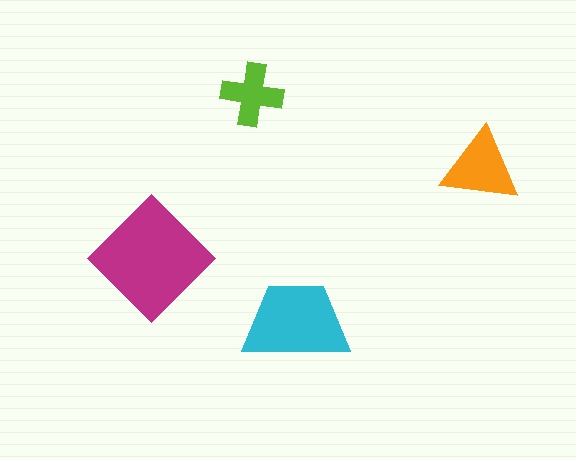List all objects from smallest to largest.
The lime cross, the orange triangle, the cyan trapezoid, the magenta diamond.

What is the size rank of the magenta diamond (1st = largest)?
1st.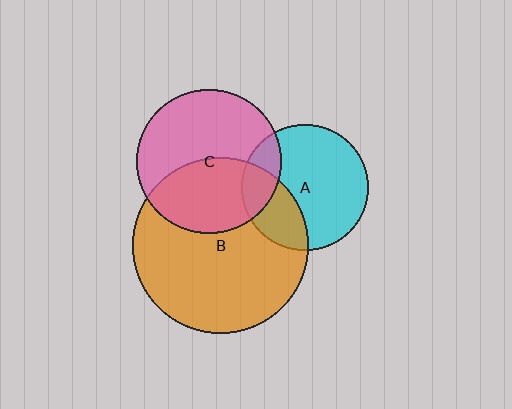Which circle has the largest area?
Circle B (orange).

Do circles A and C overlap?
Yes.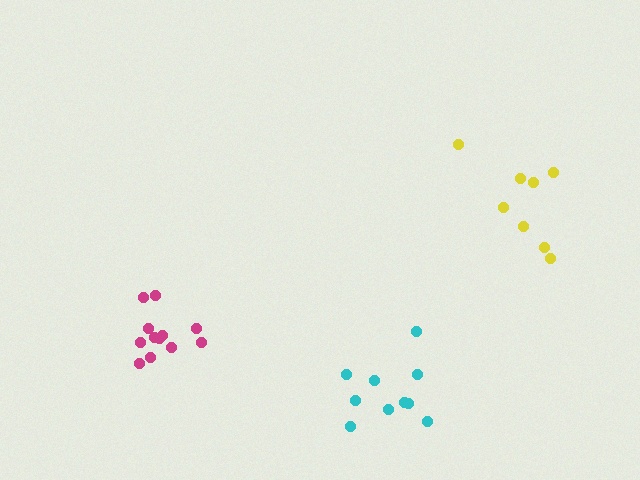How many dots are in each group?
Group 1: 12 dots, Group 2: 8 dots, Group 3: 10 dots (30 total).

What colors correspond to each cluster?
The clusters are colored: magenta, yellow, cyan.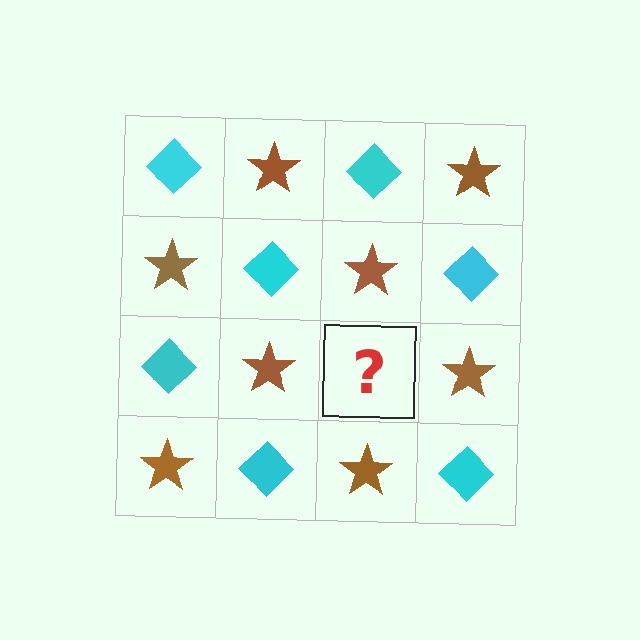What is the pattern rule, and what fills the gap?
The rule is that it alternates cyan diamond and brown star in a checkerboard pattern. The gap should be filled with a cyan diamond.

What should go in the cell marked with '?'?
The missing cell should contain a cyan diamond.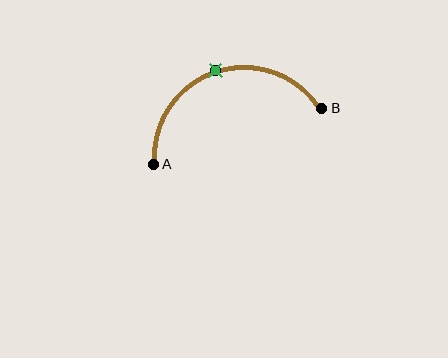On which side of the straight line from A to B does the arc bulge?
The arc bulges above the straight line connecting A and B.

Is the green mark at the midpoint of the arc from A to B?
Yes. The green mark lies on the arc at equal arc-length from both A and B — it is the arc midpoint.